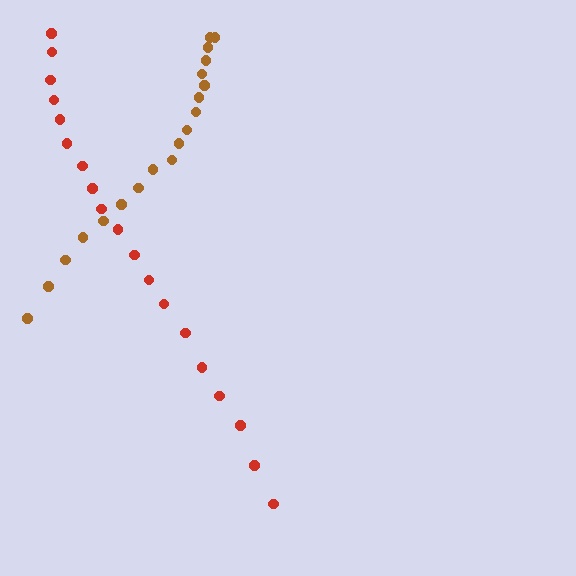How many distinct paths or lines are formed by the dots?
There are 2 distinct paths.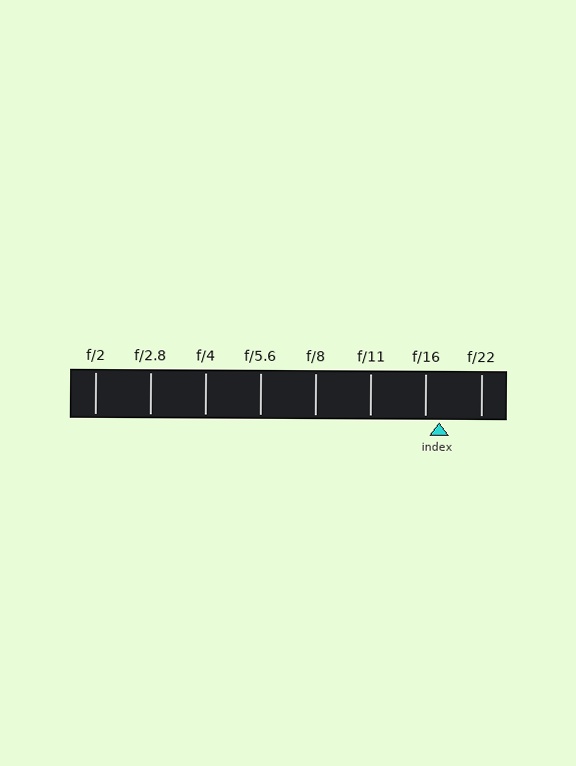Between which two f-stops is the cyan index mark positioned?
The index mark is between f/16 and f/22.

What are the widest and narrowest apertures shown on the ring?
The widest aperture shown is f/2 and the narrowest is f/22.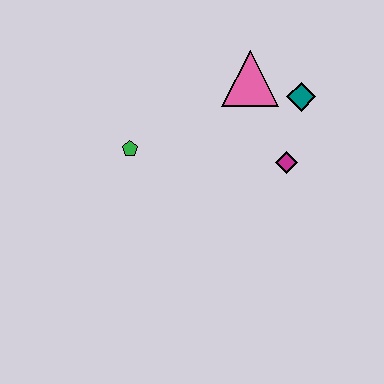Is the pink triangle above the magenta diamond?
Yes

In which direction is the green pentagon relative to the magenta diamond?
The green pentagon is to the left of the magenta diamond.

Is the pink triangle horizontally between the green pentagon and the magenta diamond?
Yes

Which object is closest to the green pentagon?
The pink triangle is closest to the green pentagon.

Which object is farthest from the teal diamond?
The green pentagon is farthest from the teal diamond.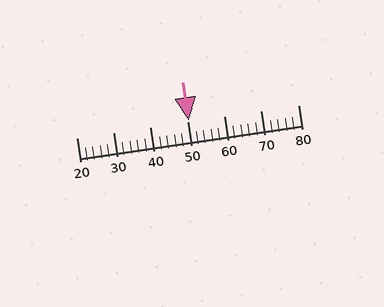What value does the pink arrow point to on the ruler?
The pink arrow points to approximately 50.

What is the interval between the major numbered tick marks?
The major tick marks are spaced 10 units apart.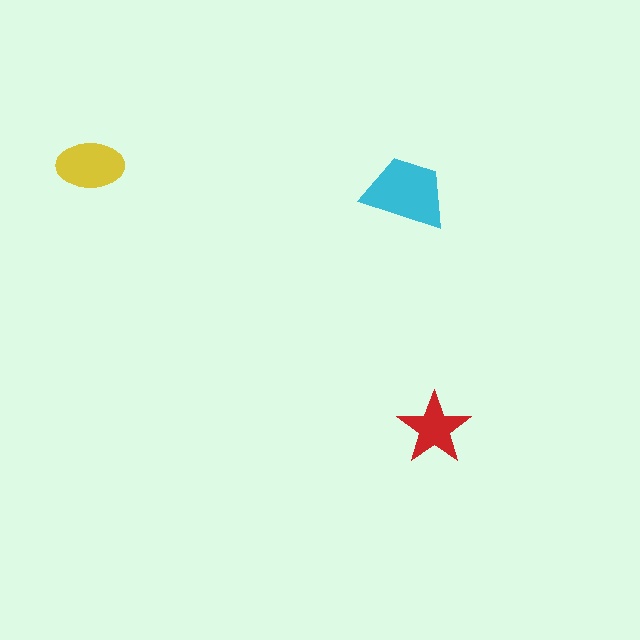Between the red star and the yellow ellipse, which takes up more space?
The yellow ellipse.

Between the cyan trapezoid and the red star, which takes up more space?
The cyan trapezoid.